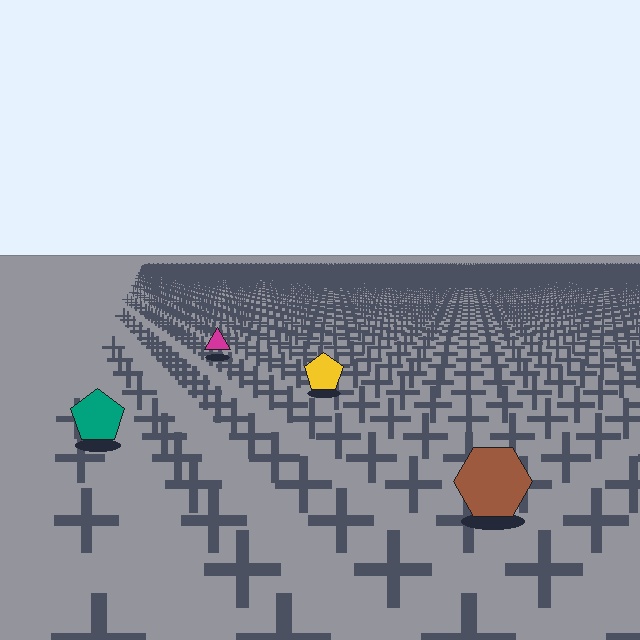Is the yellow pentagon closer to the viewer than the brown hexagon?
No. The brown hexagon is closer — you can tell from the texture gradient: the ground texture is coarser near it.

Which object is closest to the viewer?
The brown hexagon is closest. The texture marks near it are larger and more spread out.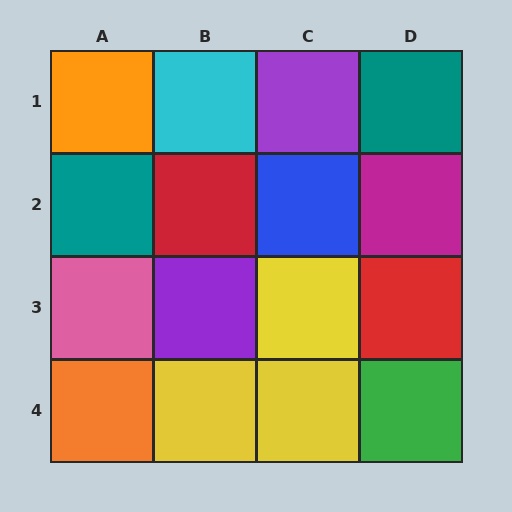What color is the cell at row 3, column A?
Pink.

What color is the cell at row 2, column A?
Teal.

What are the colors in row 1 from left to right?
Orange, cyan, purple, teal.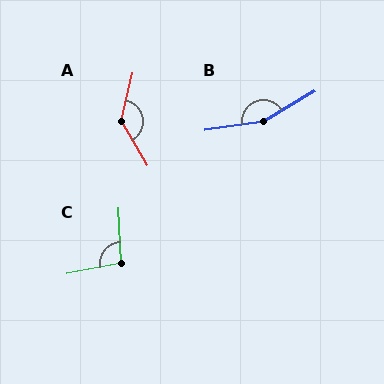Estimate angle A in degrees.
Approximately 137 degrees.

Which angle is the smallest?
C, at approximately 99 degrees.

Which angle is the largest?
B, at approximately 158 degrees.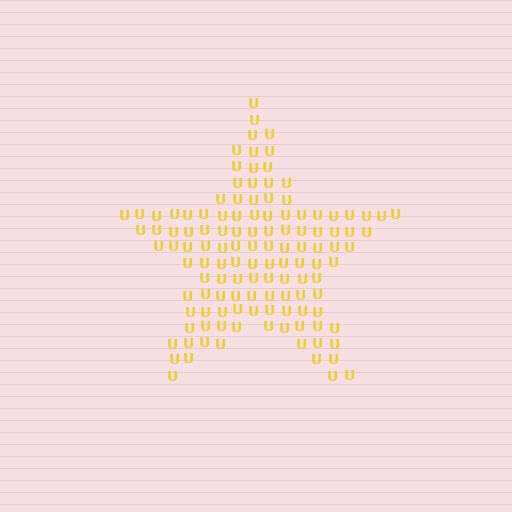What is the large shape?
The large shape is a star.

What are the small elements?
The small elements are letter U's.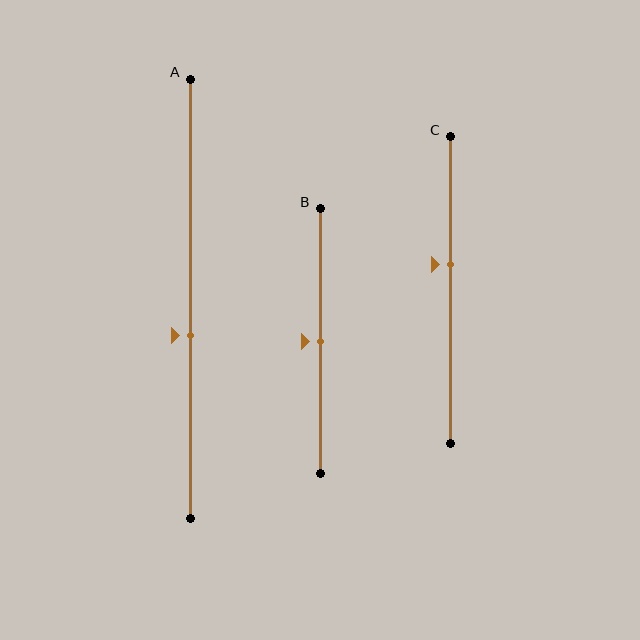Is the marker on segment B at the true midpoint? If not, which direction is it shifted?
Yes, the marker on segment B is at the true midpoint.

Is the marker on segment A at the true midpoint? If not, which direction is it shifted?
No, the marker on segment A is shifted downward by about 8% of the segment length.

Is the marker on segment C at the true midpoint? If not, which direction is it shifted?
No, the marker on segment C is shifted upward by about 8% of the segment length.